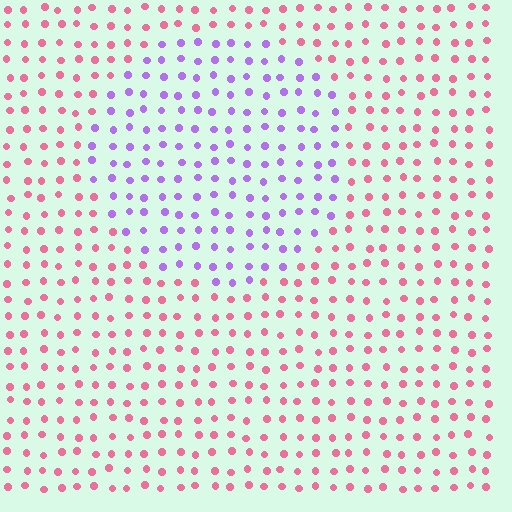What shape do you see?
I see a circle.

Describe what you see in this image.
The image is filled with small pink elements in a uniform arrangement. A circle-shaped region is visible where the elements are tinted to a slightly different hue, forming a subtle color boundary.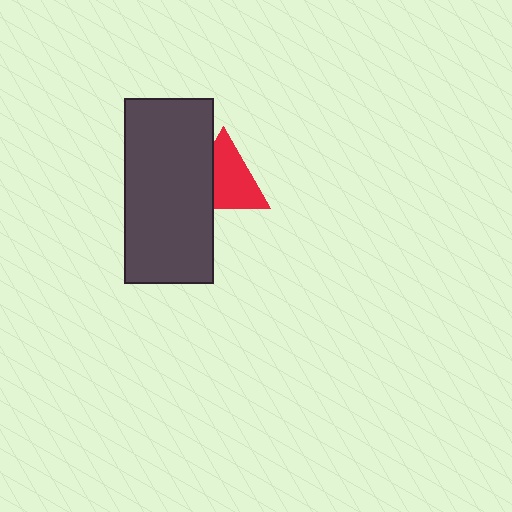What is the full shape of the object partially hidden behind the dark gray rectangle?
The partially hidden object is a red triangle.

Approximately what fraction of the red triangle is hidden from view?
Roughly 31% of the red triangle is hidden behind the dark gray rectangle.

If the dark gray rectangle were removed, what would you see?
You would see the complete red triangle.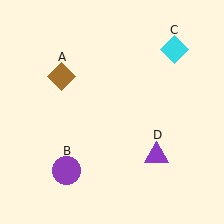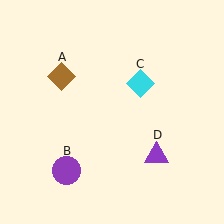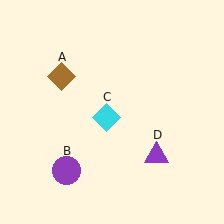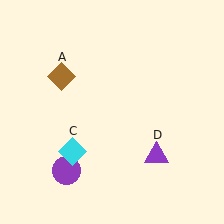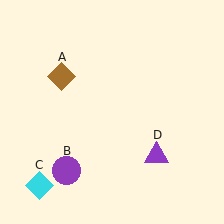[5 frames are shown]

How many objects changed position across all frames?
1 object changed position: cyan diamond (object C).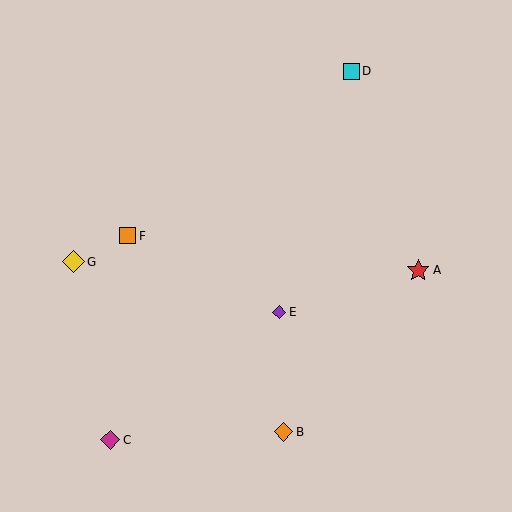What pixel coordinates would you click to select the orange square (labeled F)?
Click at (128, 236) to select the orange square F.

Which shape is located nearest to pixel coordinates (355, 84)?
The cyan square (labeled D) at (351, 71) is nearest to that location.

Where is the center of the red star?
The center of the red star is at (418, 270).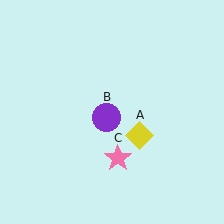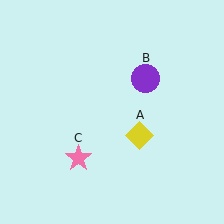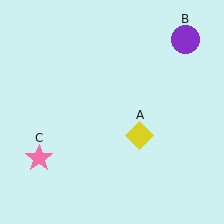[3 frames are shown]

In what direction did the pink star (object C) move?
The pink star (object C) moved left.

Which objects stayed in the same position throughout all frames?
Yellow diamond (object A) remained stationary.